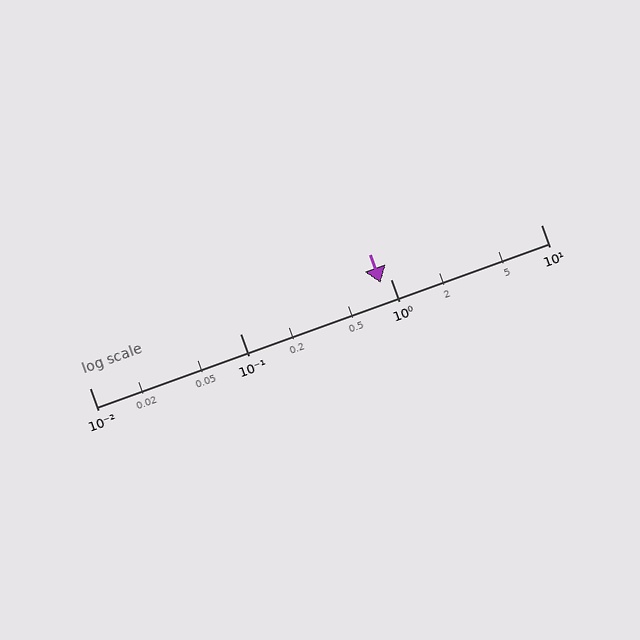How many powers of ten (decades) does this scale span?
The scale spans 3 decades, from 0.01 to 10.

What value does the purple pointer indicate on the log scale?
The pointer indicates approximately 0.86.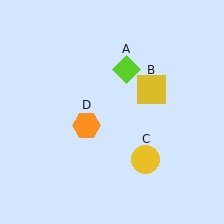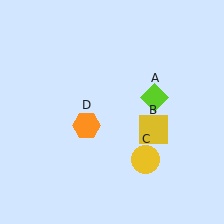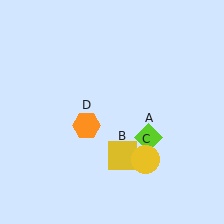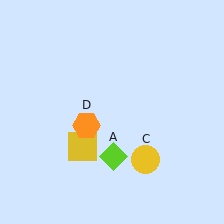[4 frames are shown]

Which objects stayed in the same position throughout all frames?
Yellow circle (object C) and orange hexagon (object D) remained stationary.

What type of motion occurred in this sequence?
The lime diamond (object A), yellow square (object B) rotated clockwise around the center of the scene.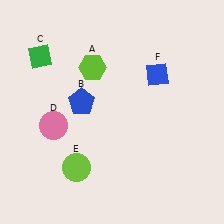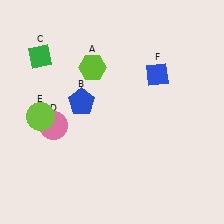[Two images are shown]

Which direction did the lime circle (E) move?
The lime circle (E) moved up.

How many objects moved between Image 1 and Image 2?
1 object moved between the two images.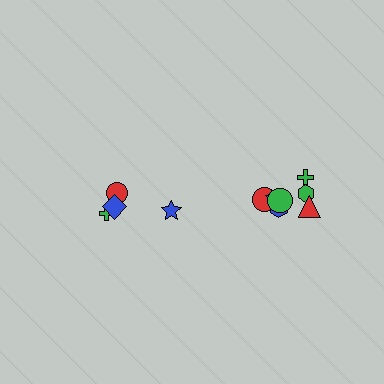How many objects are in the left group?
There are 4 objects.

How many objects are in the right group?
There are 7 objects.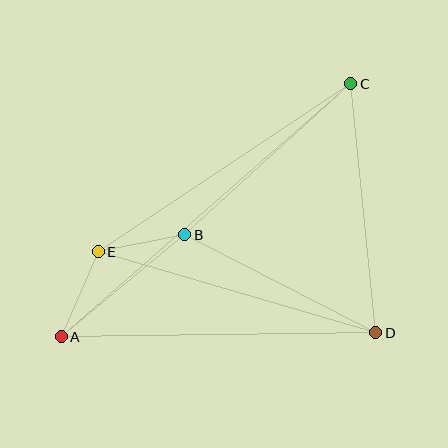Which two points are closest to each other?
Points B and E are closest to each other.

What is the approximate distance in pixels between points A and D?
The distance between A and D is approximately 314 pixels.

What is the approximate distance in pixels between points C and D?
The distance between C and D is approximately 250 pixels.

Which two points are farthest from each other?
Points A and C are farthest from each other.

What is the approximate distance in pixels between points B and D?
The distance between B and D is approximately 215 pixels.